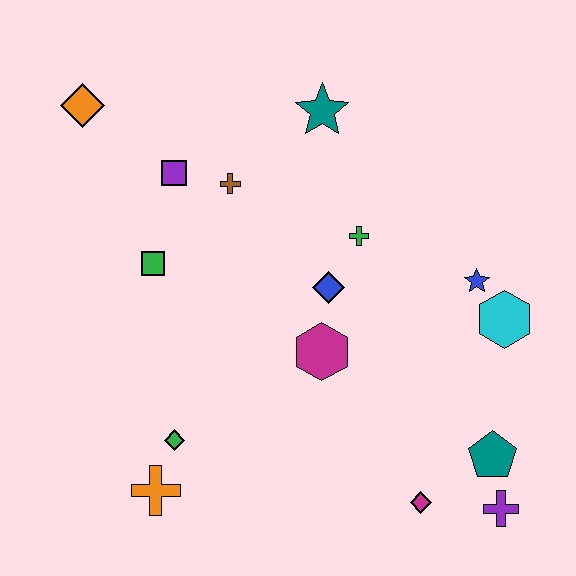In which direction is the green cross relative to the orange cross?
The green cross is above the orange cross.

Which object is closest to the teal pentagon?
The purple cross is closest to the teal pentagon.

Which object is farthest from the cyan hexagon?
The orange diamond is farthest from the cyan hexagon.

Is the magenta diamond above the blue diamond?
No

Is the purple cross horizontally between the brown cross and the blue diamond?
No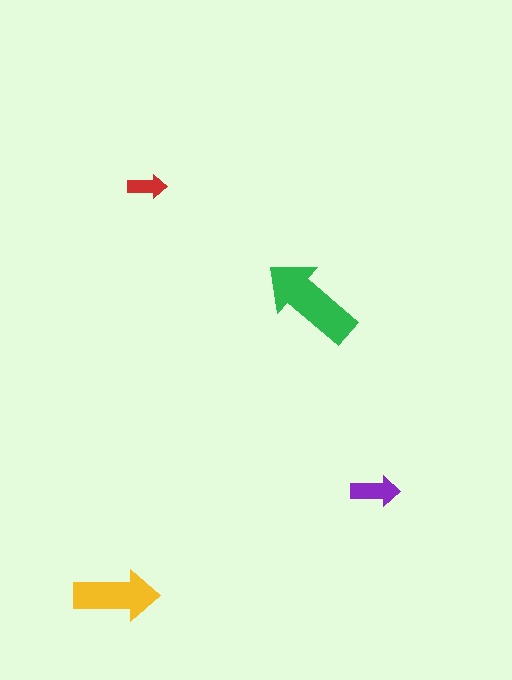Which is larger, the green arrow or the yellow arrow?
The green one.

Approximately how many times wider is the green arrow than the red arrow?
About 2.5 times wider.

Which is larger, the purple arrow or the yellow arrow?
The yellow one.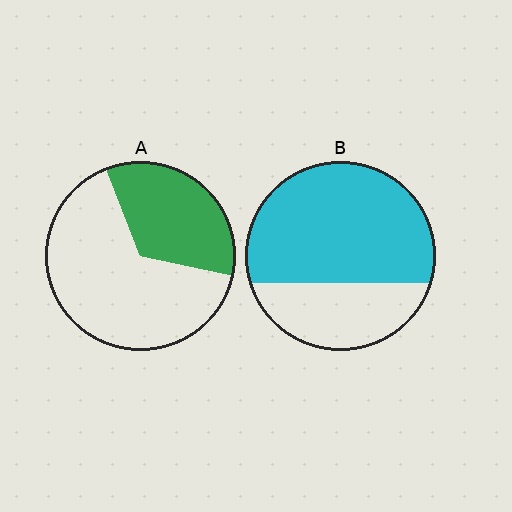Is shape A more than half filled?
No.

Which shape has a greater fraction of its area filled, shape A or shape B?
Shape B.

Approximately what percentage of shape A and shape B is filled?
A is approximately 35% and B is approximately 70%.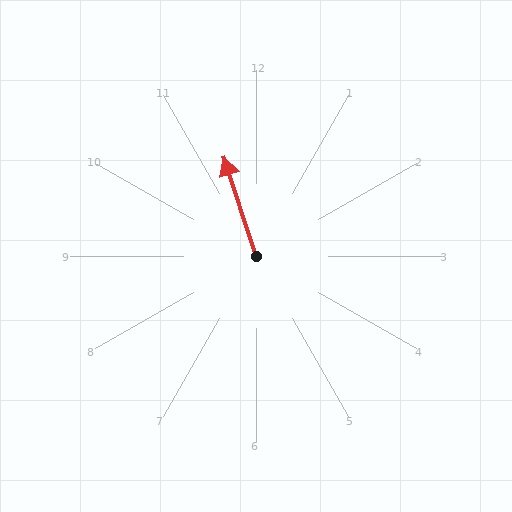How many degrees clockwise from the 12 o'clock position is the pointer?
Approximately 342 degrees.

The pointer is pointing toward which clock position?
Roughly 11 o'clock.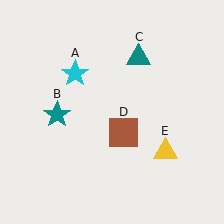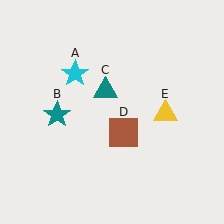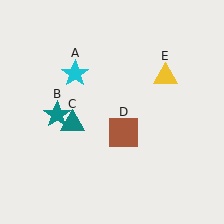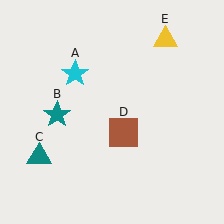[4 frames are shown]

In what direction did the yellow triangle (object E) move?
The yellow triangle (object E) moved up.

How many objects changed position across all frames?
2 objects changed position: teal triangle (object C), yellow triangle (object E).